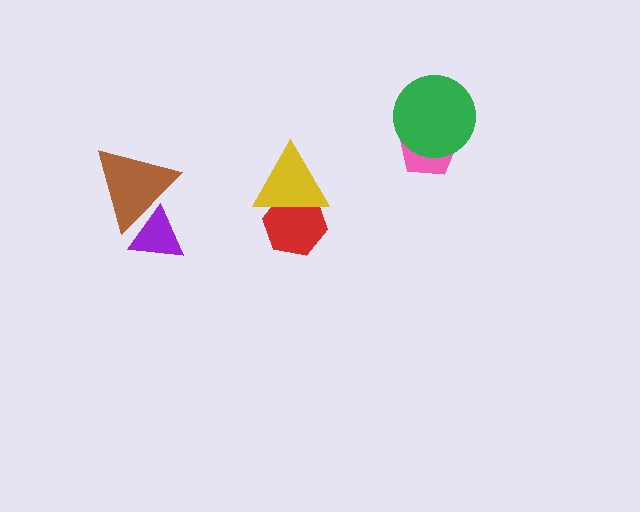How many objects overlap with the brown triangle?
1 object overlaps with the brown triangle.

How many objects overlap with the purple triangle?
1 object overlaps with the purple triangle.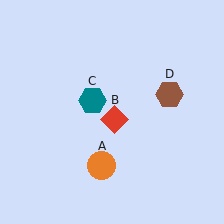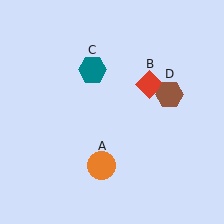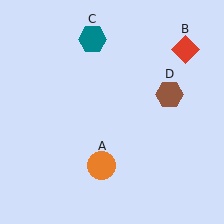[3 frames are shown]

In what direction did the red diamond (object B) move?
The red diamond (object B) moved up and to the right.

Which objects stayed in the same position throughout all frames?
Orange circle (object A) and brown hexagon (object D) remained stationary.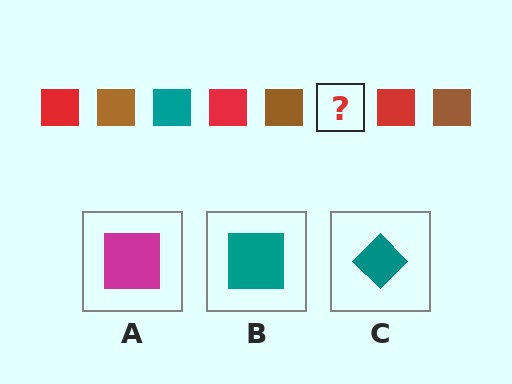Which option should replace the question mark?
Option B.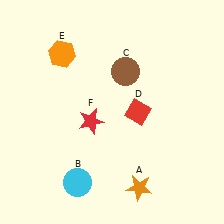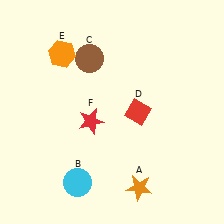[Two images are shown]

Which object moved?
The brown circle (C) moved left.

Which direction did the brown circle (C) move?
The brown circle (C) moved left.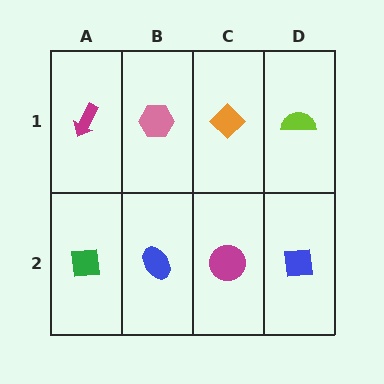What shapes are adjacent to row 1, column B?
A blue ellipse (row 2, column B), a magenta arrow (row 1, column A), an orange diamond (row 1, column C).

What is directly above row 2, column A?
A magenta arrow.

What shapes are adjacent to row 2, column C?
An orange diamond (row 1, column C), a blue ellipse (row 2, column B), a blue square (row 2, column D).